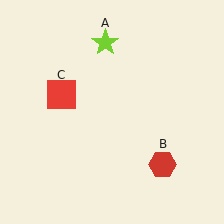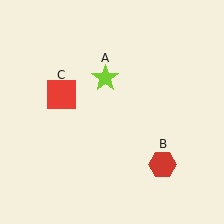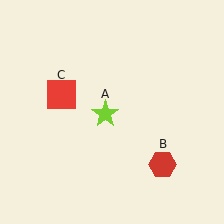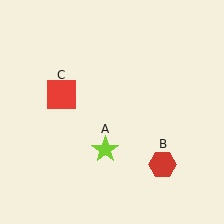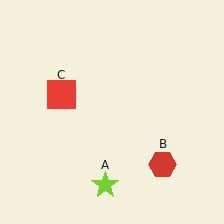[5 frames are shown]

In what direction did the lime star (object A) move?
The lime star (object A) moved down.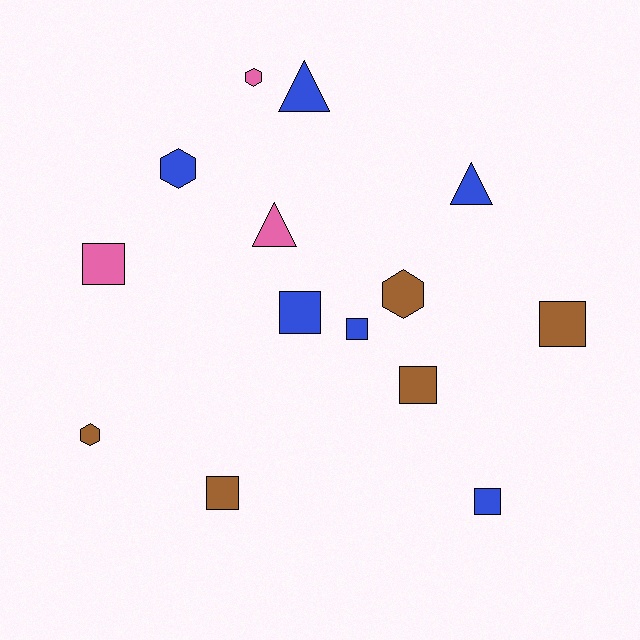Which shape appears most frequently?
Square, with 7 objects.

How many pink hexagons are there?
There is 1 pink hexagon.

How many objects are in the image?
There are 14 objects.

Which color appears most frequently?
Blue, with 6 objects.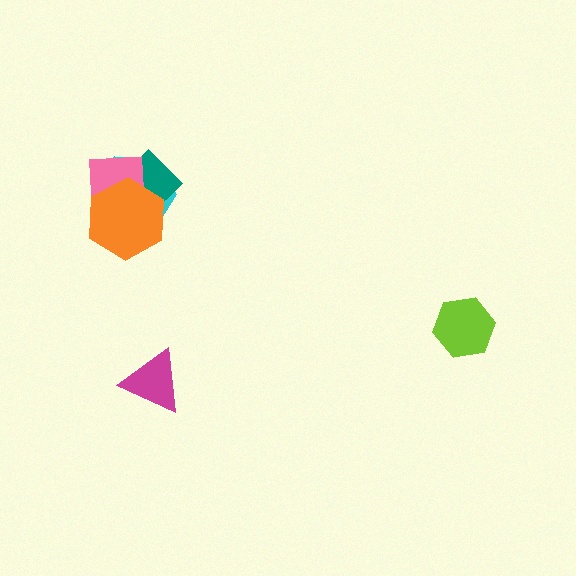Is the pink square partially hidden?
Yes, it is partially covered by another shape.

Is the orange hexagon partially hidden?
No, no other shape covers it.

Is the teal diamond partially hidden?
Yes, it is partially covered by another shape.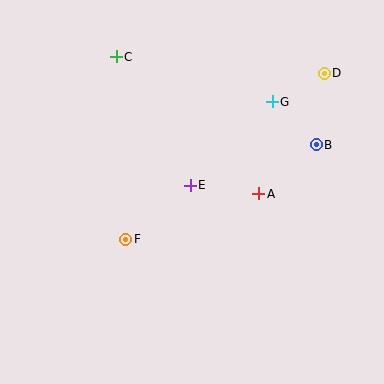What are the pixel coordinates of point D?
Point D is at (324, 73).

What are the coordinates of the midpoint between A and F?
The midpoint between A and F is at (192, 217).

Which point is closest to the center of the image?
Point E at (190, 185) is closest to the center.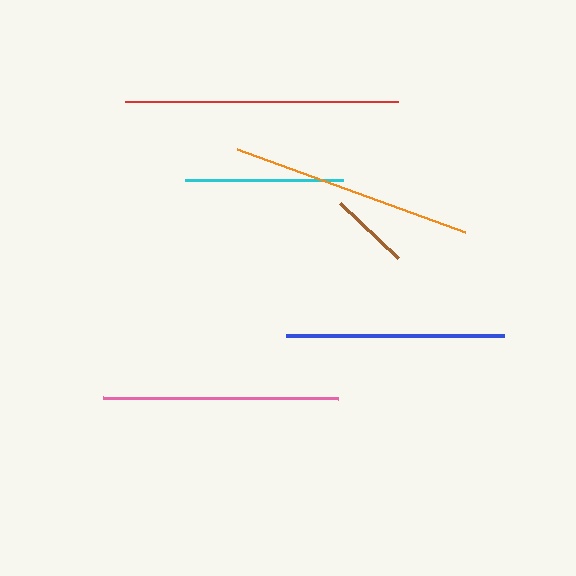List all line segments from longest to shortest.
From longest to shortest: red, orange, pink, blue, cyan, brown.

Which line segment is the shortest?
The brown line is the shortest at approximately 80 pixels.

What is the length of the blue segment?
The blue segment is approximately 218 pixels long.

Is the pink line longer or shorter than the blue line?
The pink line is longer than the blue line.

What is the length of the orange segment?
The orange segment is approximately 242 pixels long.